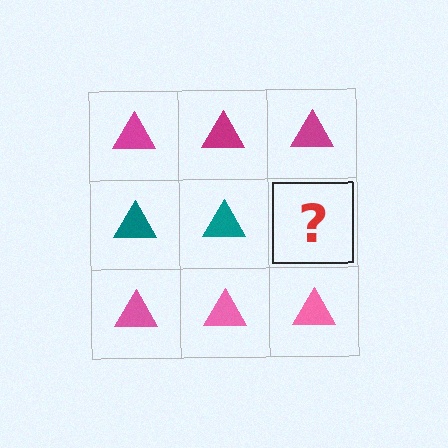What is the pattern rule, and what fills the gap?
The rule is that each row has a consistent color. The gap should be filled with a teal triangle.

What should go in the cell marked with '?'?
The missing cell should contain a teal triangle.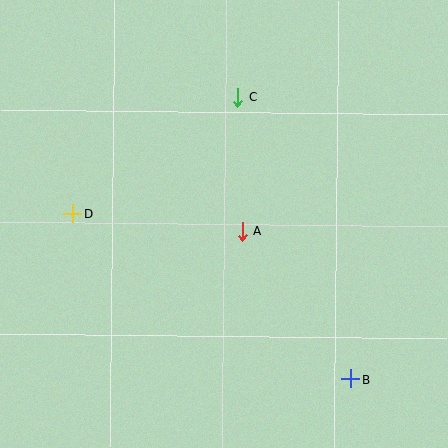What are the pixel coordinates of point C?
Point C is at (238, 97).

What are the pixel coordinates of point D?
Point D is at (73, 214).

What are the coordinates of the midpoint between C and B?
The midpoint between C and B is at (295, 238).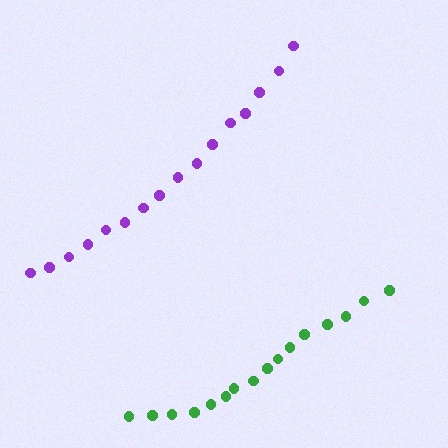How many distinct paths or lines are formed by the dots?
There are 2 distinct paths.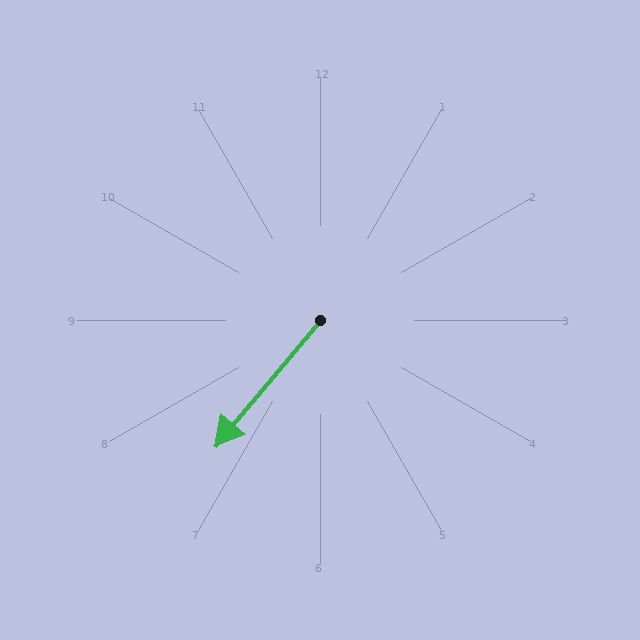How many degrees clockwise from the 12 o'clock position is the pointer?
Approximately 220 degrees.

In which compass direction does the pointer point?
Southwest.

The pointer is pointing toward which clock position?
Roughly 7 o'clock.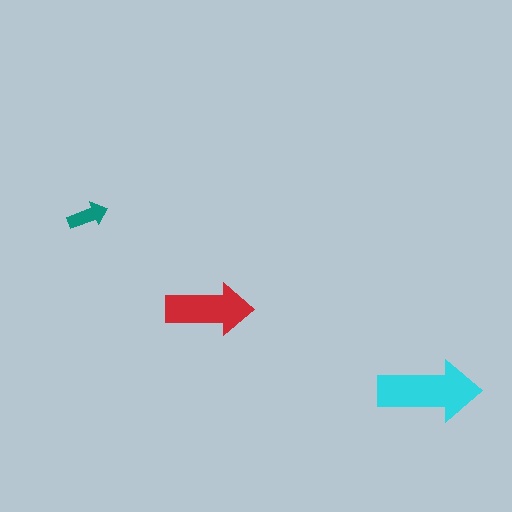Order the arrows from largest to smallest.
the cyan one, the red one, the teal one.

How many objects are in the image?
There are 3 objects in the image.